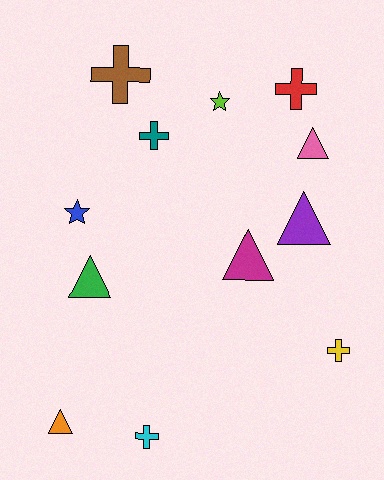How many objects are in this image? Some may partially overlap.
There are 12 objects.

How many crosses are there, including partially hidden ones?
There are 5 crosses.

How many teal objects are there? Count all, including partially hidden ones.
There is 1 teal object.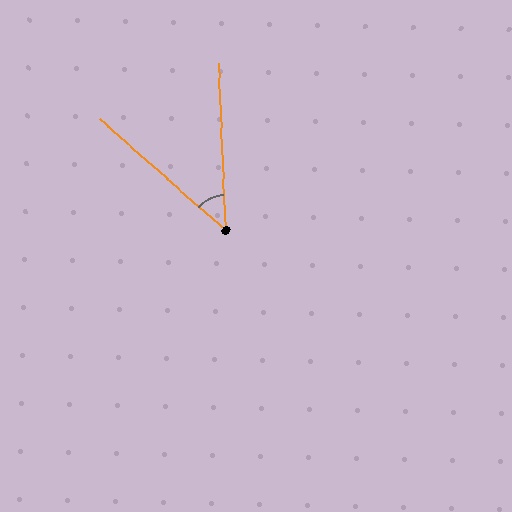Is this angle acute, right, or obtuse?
It is acute.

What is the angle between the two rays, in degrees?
Approximately 46 degrees.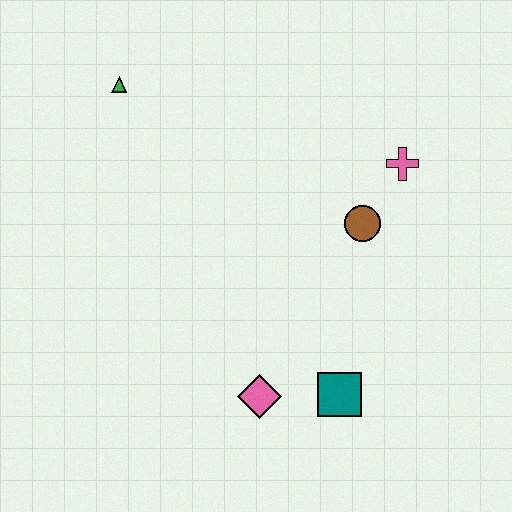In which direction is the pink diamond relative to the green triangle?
The pink diamond is below the green triangle.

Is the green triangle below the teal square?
No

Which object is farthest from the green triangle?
The teal square is farthest from the green triangle.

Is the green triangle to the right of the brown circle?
No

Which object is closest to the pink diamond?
The teal square is closest to the pink diamond.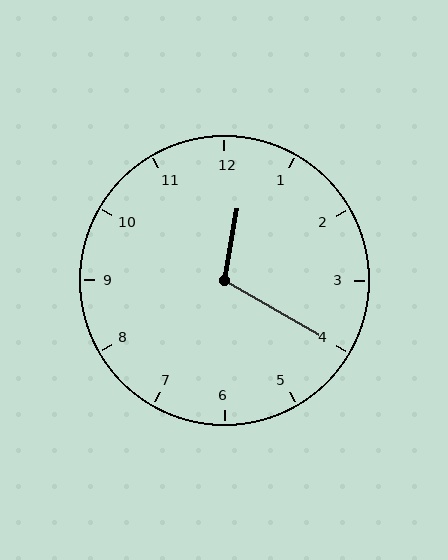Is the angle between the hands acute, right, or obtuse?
It is obtuse.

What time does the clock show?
12:20.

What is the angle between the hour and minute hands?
Approximately 110 degrees.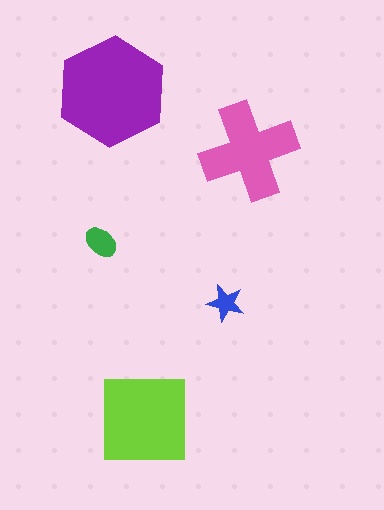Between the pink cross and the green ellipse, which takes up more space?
The pink cross.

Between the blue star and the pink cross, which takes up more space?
The pink cross.